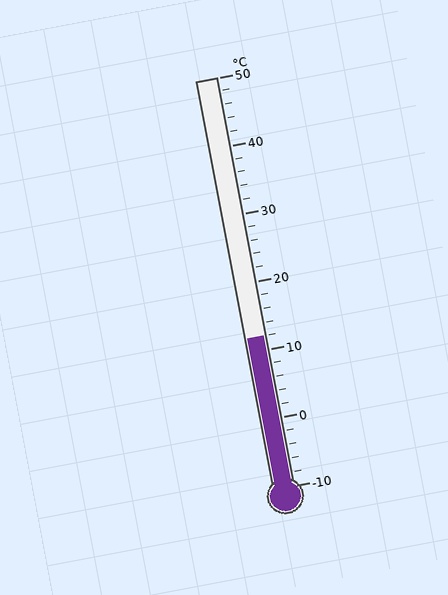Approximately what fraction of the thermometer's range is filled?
The thermometer is filled to approximately 35% of its range.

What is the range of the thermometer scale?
The thermometer scale ranges from -10°C to 50°C.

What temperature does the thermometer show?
The thermometer shows approximately 12°C.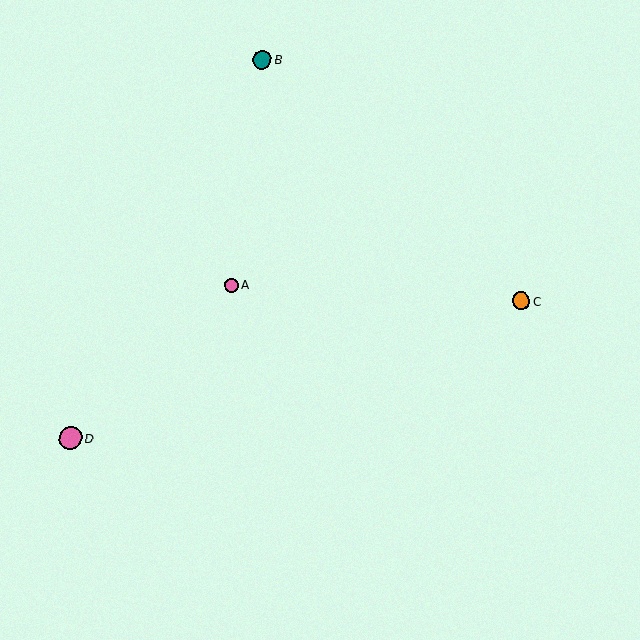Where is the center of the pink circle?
The center of the pink circle is at (231, 285).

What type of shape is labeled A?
Shape A is a pink circle.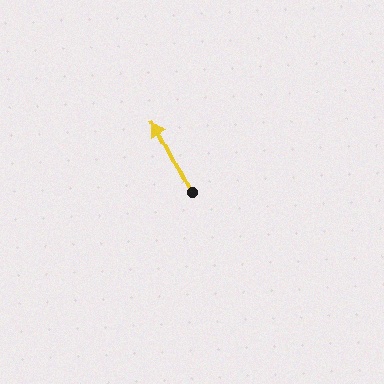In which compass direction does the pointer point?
Northwest.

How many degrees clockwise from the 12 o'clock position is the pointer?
Approximately 333 degrees.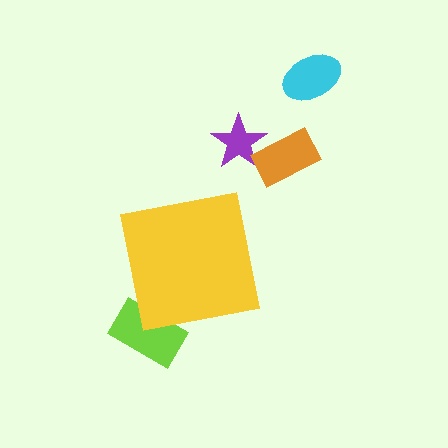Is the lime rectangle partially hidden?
Yes, the lime rectangle is partially hidden behind the yellow square.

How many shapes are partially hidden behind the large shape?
1 shape is partially hidden.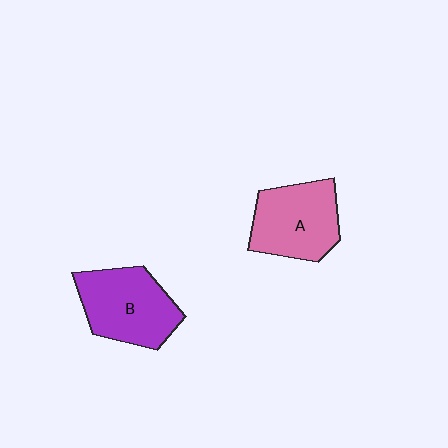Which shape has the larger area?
Shape B (purple).